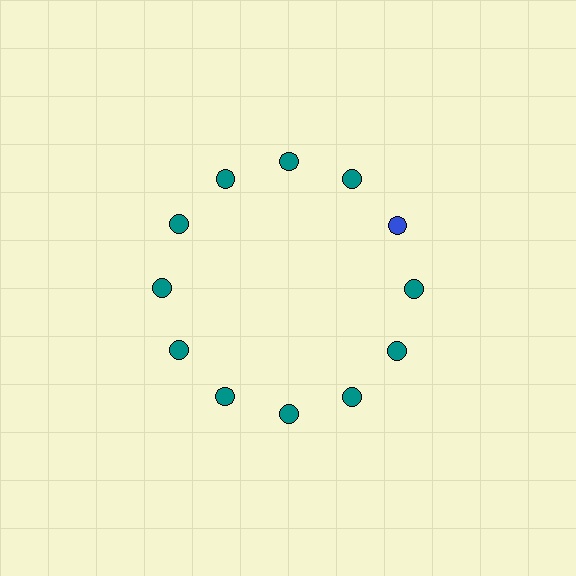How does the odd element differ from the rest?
It has a different color: blue instead of teal.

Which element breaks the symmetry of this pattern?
The blue circle at roughly the 2 o'clock position breaks the symmetry. All other shapes are teal circles.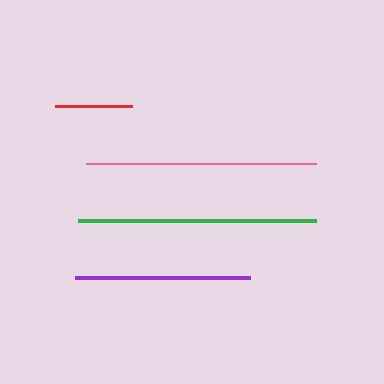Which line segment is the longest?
The green line is the longest at approximately 239 pixels.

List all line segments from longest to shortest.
From longest to shortest: green, pink, purple, red.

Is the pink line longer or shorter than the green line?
The green line is longer than the pink line.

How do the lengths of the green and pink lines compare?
The green and pink lines are approximately the same length.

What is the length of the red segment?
The red segment is approximately 77 pixels long.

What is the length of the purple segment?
The purple segment is approximately 174 pixels long.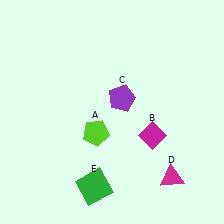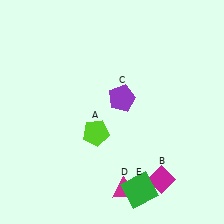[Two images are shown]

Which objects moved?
The objects that moved are: the magenta diamond (B), the magenta triangle (D), the green square (E).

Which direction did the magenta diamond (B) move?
The magenta diamond (B) moved down.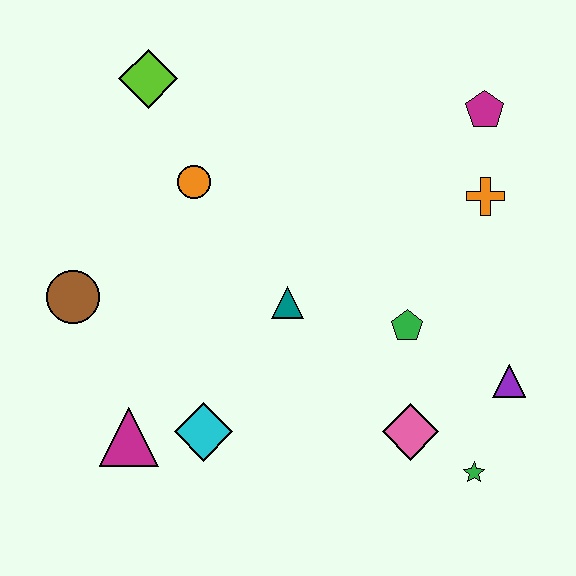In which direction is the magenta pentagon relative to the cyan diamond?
The magenta pentagon is above the cyan diamond.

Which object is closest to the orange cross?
The magenta pentagon is closest to the orange cross.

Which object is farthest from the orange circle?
The green star is farthest from the orange circle.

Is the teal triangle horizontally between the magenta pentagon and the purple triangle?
No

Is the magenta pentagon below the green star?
No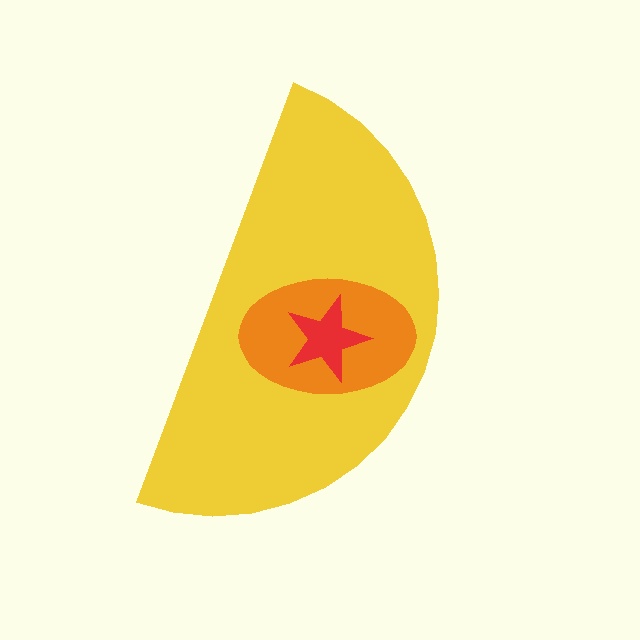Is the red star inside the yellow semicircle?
Yes.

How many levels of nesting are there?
3.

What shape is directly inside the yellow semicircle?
The orange ellipse.